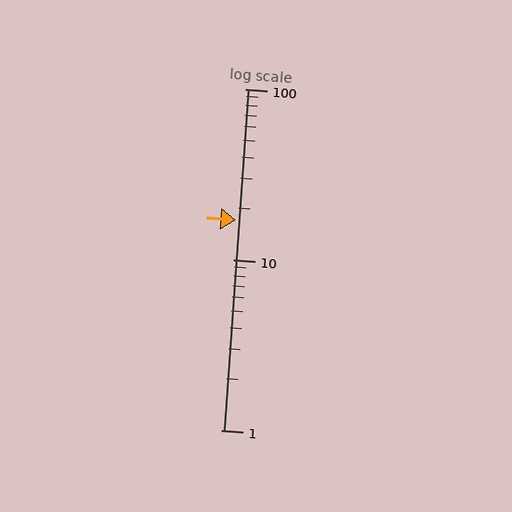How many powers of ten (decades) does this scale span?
The scale spans 2 decades, from 1 to 100.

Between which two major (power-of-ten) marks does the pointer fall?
The pointer is between 10 and 100.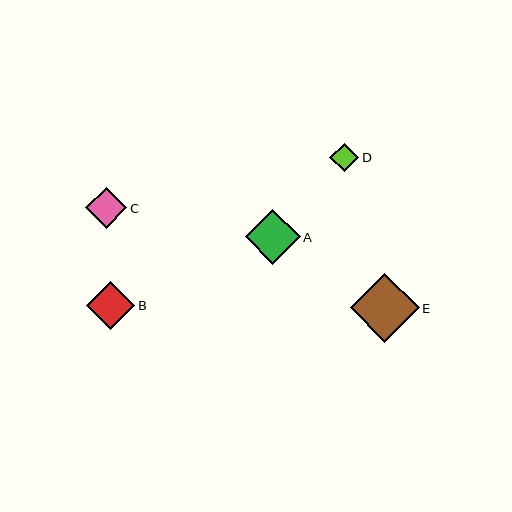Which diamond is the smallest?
Diamond D is the smallest with a size of approximately 29 pixels.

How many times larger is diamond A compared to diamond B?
Diamond A is approximately 1.1 times the size of diamond B.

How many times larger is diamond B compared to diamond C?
Diamond B is approximately 1.2 times the size of diamond C.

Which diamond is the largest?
Diamond E is the largest with a size of approximately 69 pixels.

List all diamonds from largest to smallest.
From largest to smallest: E, A, B, C, D.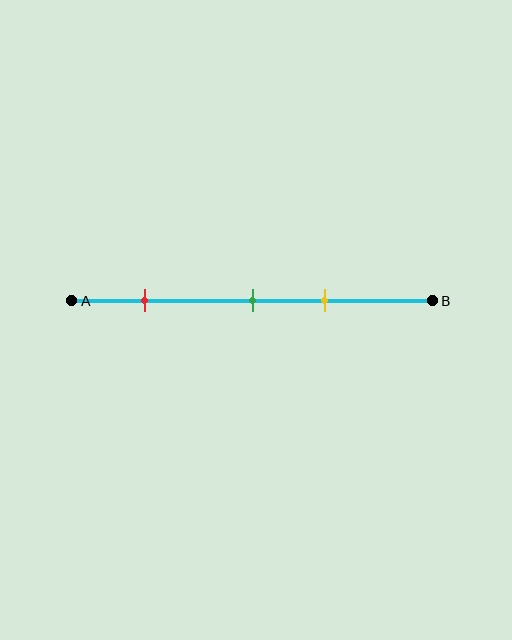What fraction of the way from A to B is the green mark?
The green mark is approximately 50% (0.5) of the way from A to B.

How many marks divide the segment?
There are 3 marks dividing the segment.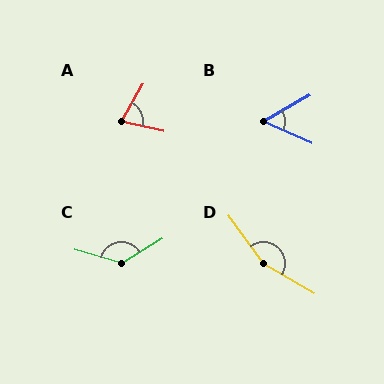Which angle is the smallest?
B, at approximately 54 degrees.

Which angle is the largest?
D, at approximately 157 degrees.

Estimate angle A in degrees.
Approximately 72 degrees.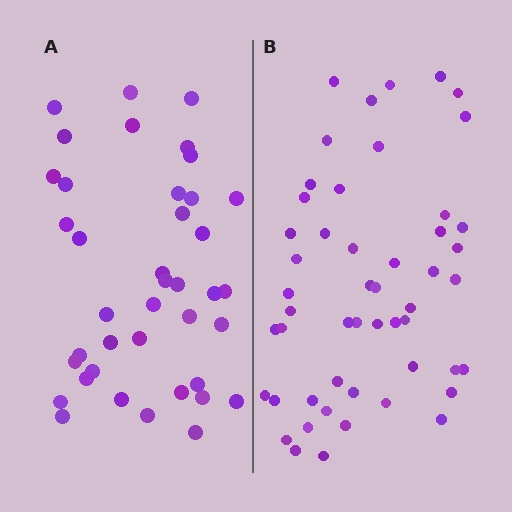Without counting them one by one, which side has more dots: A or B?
Region B (the right region) has more dots.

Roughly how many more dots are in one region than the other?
Region B has roughly 12 or so more dots than region A.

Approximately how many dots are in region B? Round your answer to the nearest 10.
About 50 dots. (The exact count is 51, which rounds to 50.)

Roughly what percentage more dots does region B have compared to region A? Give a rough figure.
About 30% more.